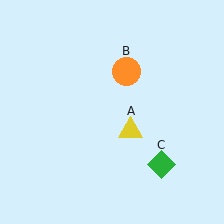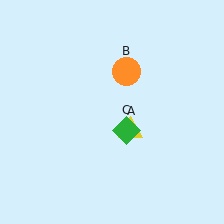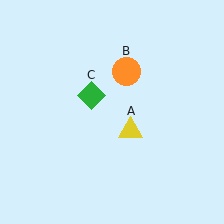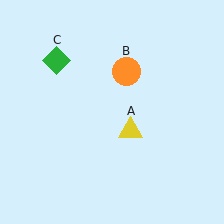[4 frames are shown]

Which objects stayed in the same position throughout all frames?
Yellow triangle (object A) and orange circle (object B) remained stationary.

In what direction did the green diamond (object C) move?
The green diamond (object C) moved up and to the left.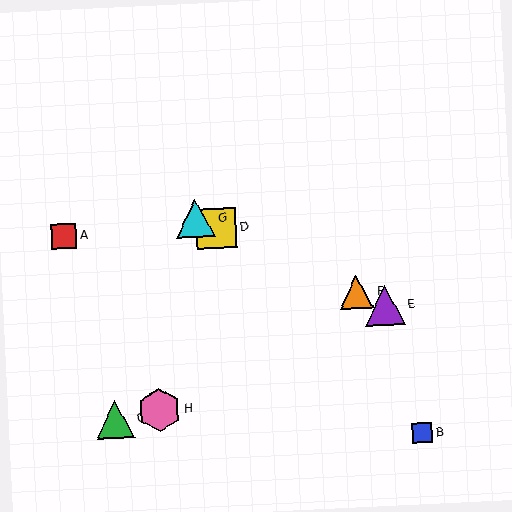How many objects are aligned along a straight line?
4 objects (D, E, F, G) are aligned along a straight line.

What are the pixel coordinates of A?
Object A is at (64, 236).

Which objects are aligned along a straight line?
Objects D, E, F, G are aligned along a straight line.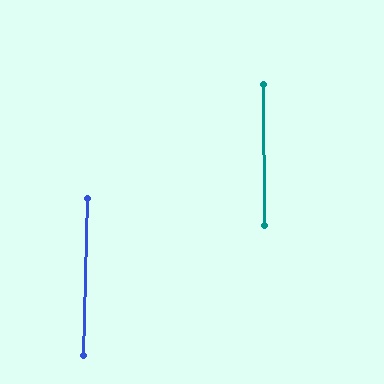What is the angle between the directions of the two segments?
Approximately 2 degrees.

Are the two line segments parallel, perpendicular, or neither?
Parallel — their directions differ by only 1.9°.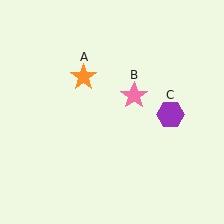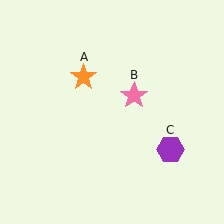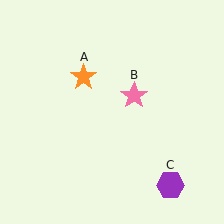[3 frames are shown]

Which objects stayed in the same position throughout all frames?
Orange star (object A) and pink star (object B) remained stationary.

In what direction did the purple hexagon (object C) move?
The purple hexagon (object C) moved down.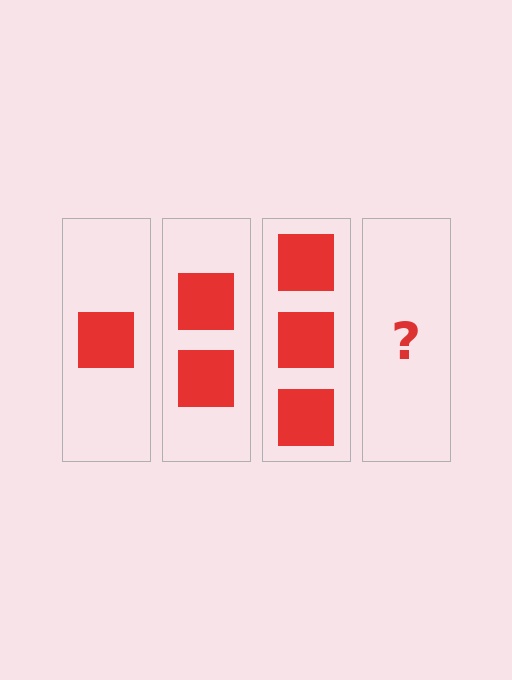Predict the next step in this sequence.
The next step is 4 squares.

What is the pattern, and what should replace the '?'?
The pattern is that each step adds one more square. The '?' should be 4 squares.